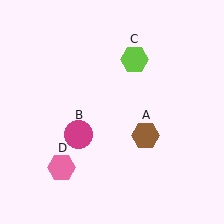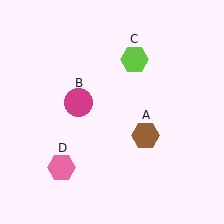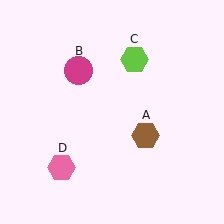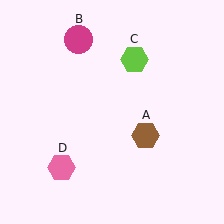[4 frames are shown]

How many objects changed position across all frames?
1 object changed position: magenta circle (object B).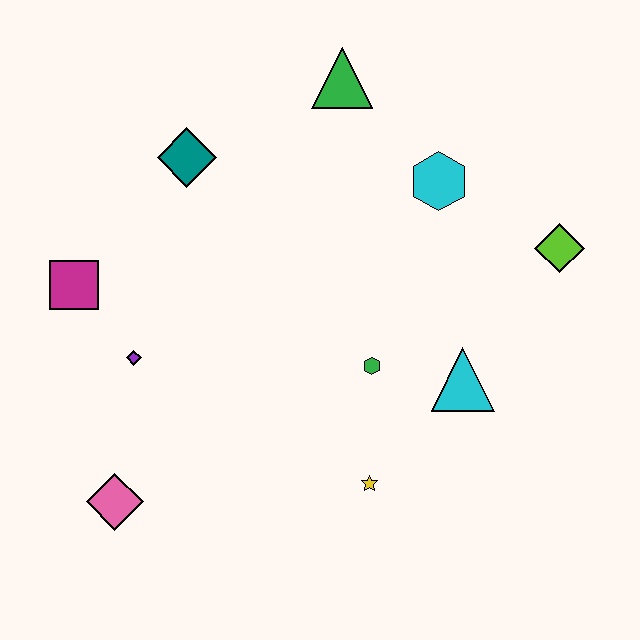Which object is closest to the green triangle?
The cyan hexagon is closest to the green triangle.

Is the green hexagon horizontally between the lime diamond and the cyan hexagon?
No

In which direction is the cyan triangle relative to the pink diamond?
The cyan triangle is to the right of the pink diamond.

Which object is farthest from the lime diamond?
The pink diamond is farthest from the lime diamond.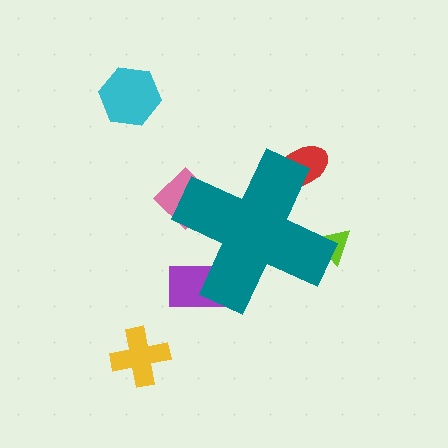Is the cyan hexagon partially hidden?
No, the cyan hexagon is fully visible.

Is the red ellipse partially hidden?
Yes, the red ellipse is partially hidden behind the teal cross.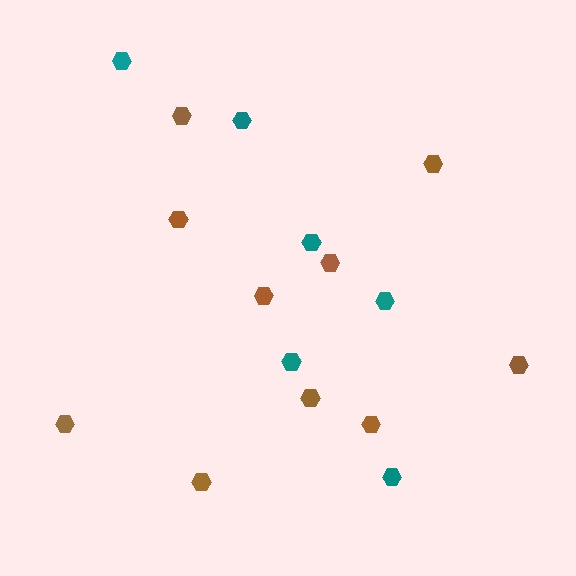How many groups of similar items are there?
There are 2 groups: one group of teal hexagons (6) and one group of brown hexagons (10).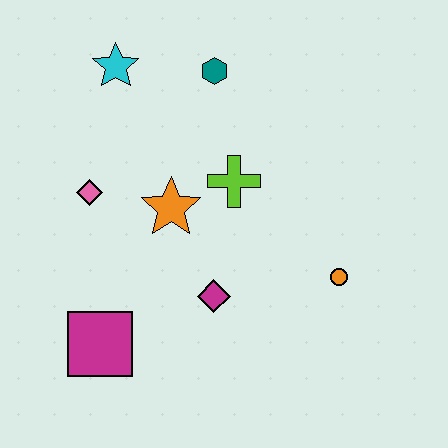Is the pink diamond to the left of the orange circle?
Yes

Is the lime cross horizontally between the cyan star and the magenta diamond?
No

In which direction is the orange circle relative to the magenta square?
The orange circle is to the right of the magenta square.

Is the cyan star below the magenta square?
No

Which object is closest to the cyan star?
The teal hexagon is closest to the cyan star.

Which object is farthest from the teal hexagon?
The magenta square is farthest from the teal hexagon.